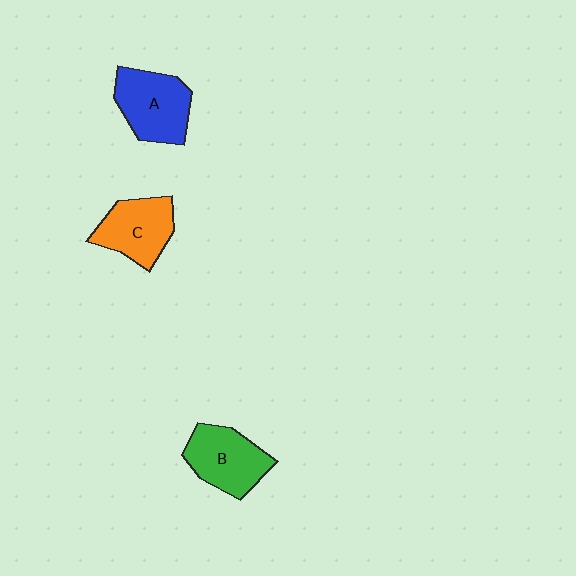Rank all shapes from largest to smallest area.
From largest to smallest: A (blue), B (green), C (orange).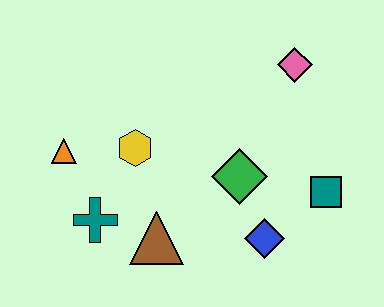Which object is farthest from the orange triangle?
The teal square is farthest from the orange triangle.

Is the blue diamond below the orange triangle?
Yes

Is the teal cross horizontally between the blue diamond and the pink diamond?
No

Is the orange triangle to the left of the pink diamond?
Yes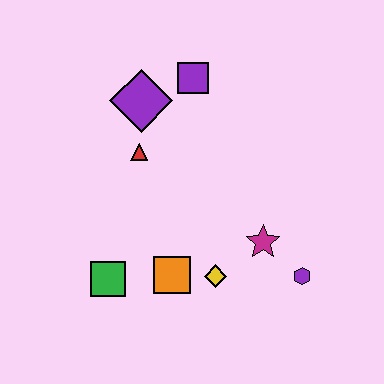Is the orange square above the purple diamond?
No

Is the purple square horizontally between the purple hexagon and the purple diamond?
Yes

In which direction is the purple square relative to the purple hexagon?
The purple square is above the purple hexagon.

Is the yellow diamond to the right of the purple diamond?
Yes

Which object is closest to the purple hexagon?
The magenta star is closest to the purple hexagon.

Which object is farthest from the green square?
The purple square is farthest from the green square.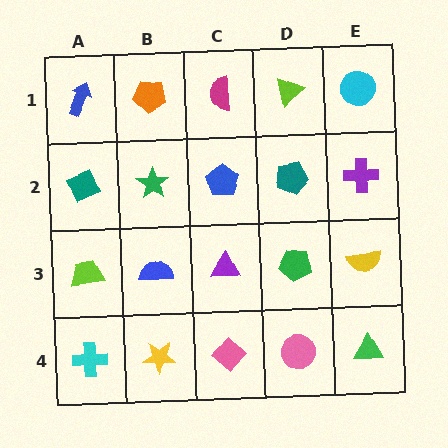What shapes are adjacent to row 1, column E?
A purple cross (row 2, column E), a lime triangle (row 1, column D).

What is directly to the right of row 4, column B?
A pink diamond.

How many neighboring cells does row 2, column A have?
3.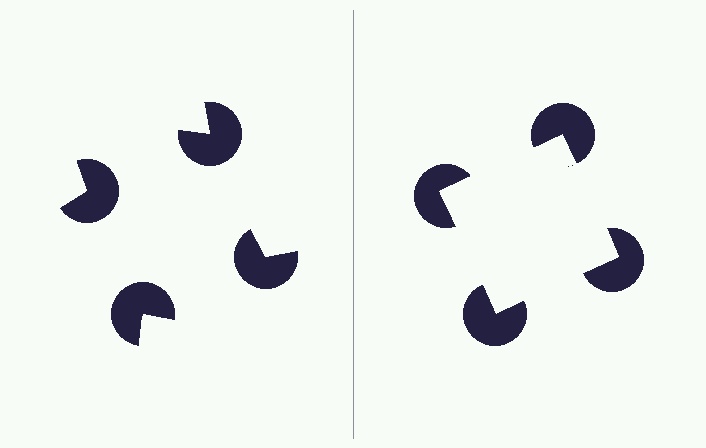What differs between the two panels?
The pac-man discs are positioned identically on both sides; only the wedge orientations differ. On the right they align to a square; on the left they are misaligned.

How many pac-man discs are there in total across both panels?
8 — 4 on each side.